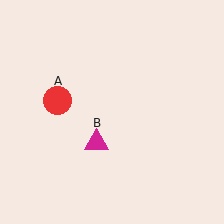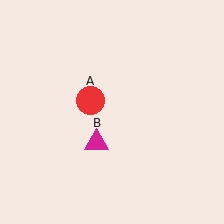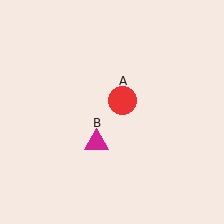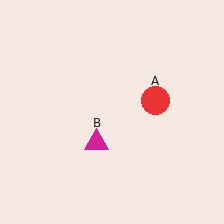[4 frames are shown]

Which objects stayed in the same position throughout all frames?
Magenta triangle (object B) remained stationary.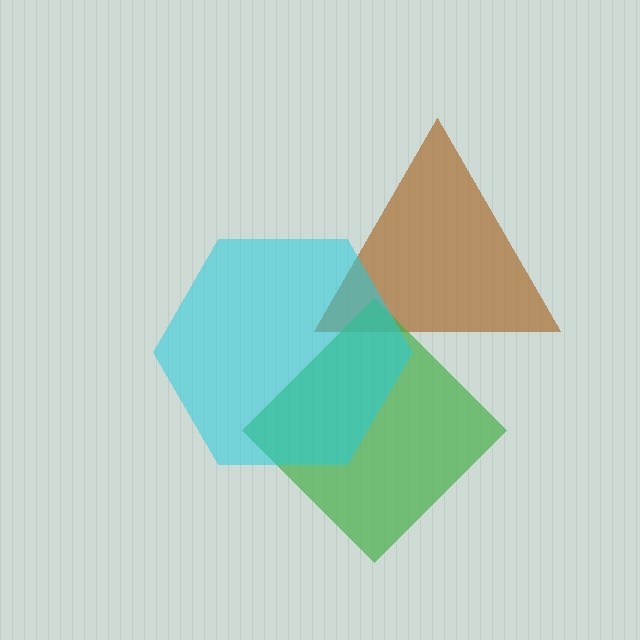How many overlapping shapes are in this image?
There are 3 overlapping shapes in the image.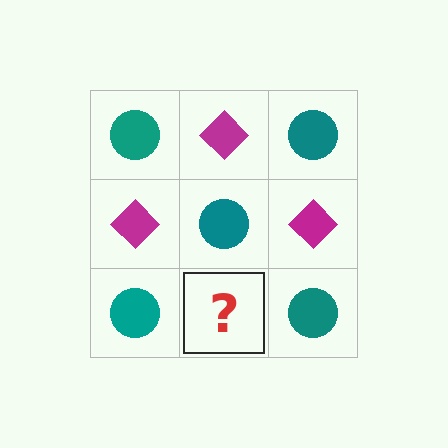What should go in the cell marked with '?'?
The missing cell should contain a magenta diamond.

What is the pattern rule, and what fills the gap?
The rule is that it alternates teal circle and magenta diamond in a checkerboard pattern. The gap should be filled with a magenta diamond.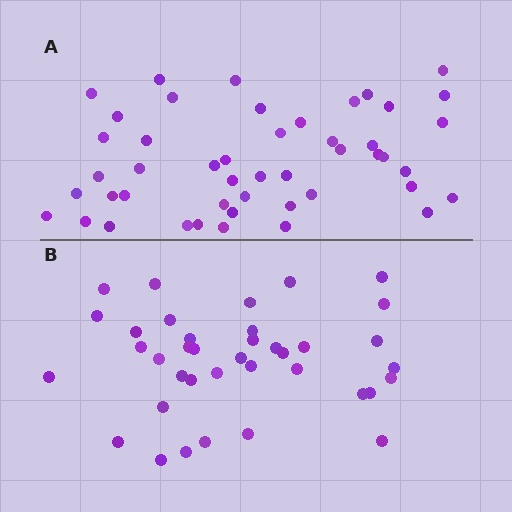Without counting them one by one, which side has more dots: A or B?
Region A (the top region) has more dots.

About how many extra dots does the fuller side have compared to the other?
Region A has roughly 8 or so more dots than region B.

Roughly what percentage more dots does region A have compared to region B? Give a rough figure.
About 25% more.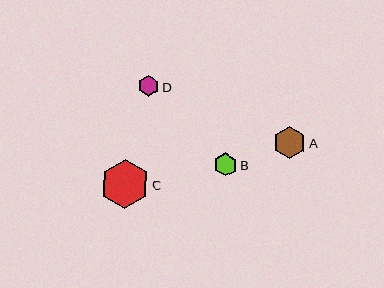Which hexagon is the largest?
Hexagon C is the largest with a size of approximately 49 pixels.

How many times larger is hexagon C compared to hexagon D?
Hexagon C is approximately 2.4 times the size of hexagon D.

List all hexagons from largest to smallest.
From largest to smallest: C, A, B, D.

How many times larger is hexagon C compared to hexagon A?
Hexagon C is approximately 1.5 times the size of hexagon A.